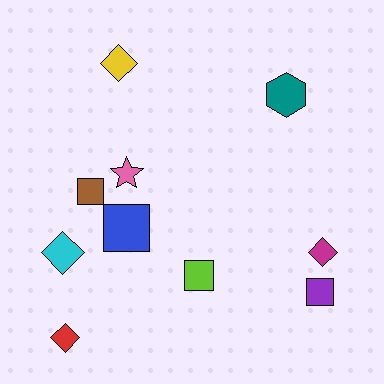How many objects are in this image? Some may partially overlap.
There are 10 objects.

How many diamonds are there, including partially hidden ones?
There are 4 diamonds.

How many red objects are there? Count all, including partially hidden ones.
There is 1 red object.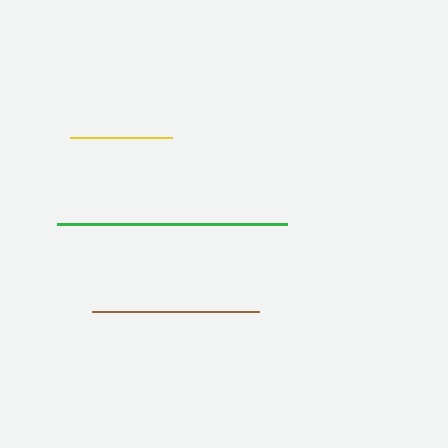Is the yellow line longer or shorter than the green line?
The green line is longer than the yellow line.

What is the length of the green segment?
The green segment is approximately 230 pixels long.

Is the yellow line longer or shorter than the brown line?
The brown line is longer than the yellow line.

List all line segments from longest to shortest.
From longest to shortest: green, brown, yellow.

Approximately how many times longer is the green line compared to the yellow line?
The green line is approximately 2.3 times the length of the yellow line.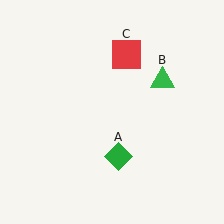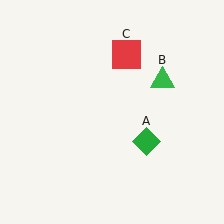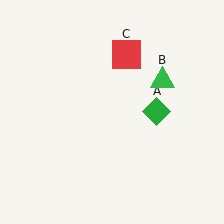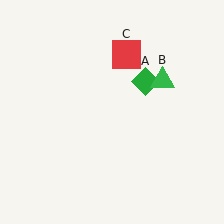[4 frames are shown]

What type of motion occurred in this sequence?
The green diamond (object A) rotated counterclockwise around the center of the scene.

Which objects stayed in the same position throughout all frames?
Green triangle (object B) and red square (object C) remained stationary.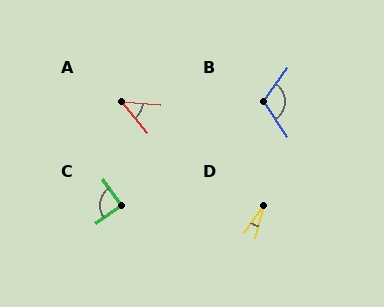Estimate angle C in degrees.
Approximately 89 degrees.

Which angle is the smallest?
D, at approximately 21 degrees.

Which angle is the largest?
B, at approximately 111 degrees.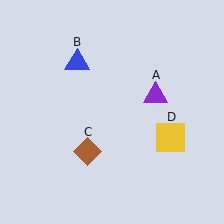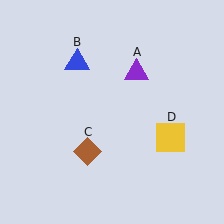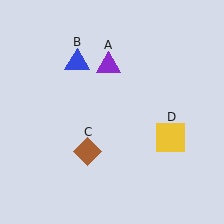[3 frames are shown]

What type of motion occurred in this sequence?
The purple triangle (object A) rotated counterclockwise around the center of the scene.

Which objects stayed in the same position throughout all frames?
Blue triangle (object B) and brown diamond (object C) and yellow square (object D) remained stationary.